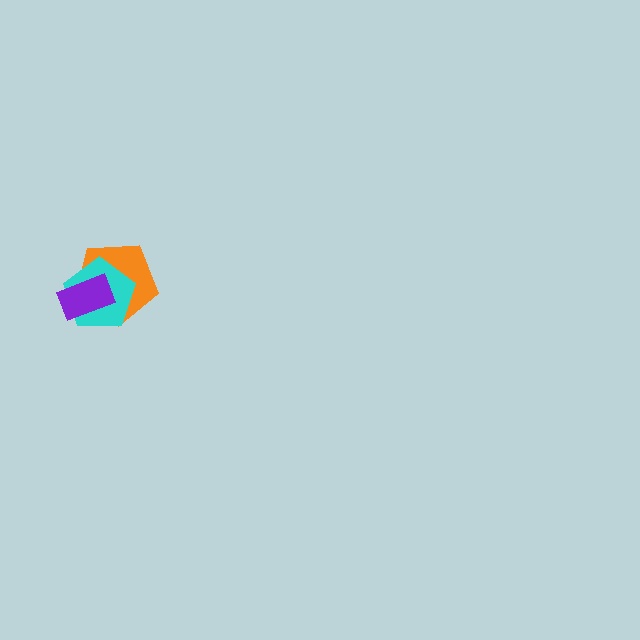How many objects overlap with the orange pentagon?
2 objects overlap with the orange pentagon.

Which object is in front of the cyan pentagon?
The purple rectangle is in front of the cyan pentagon.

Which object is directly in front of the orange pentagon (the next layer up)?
The cyan pentagon is directly in front of the orange pentagon.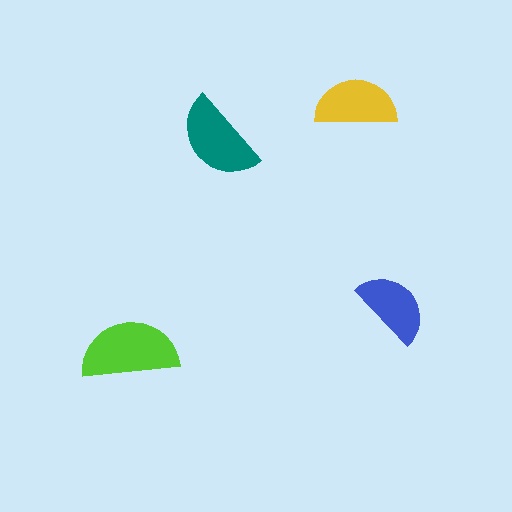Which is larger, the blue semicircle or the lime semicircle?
The lime one.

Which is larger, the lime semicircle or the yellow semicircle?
The lime one.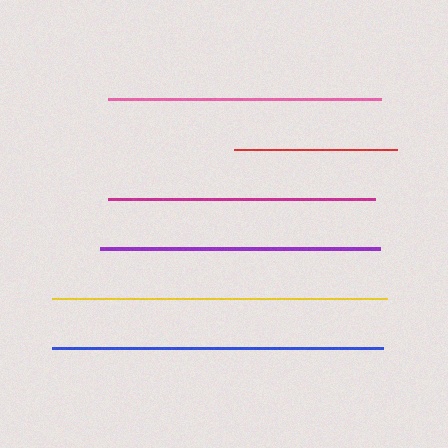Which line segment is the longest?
The yellow line is the longest at approximately 335 pixels.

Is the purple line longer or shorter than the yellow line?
The yellow line is longer than the purple line.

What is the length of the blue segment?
The blue segment is approximately 331 pixels long.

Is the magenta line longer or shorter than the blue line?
The blue line is longer than the magenta line.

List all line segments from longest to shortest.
From longest to shortest: yellow, blue, purple, pink, magenta, red.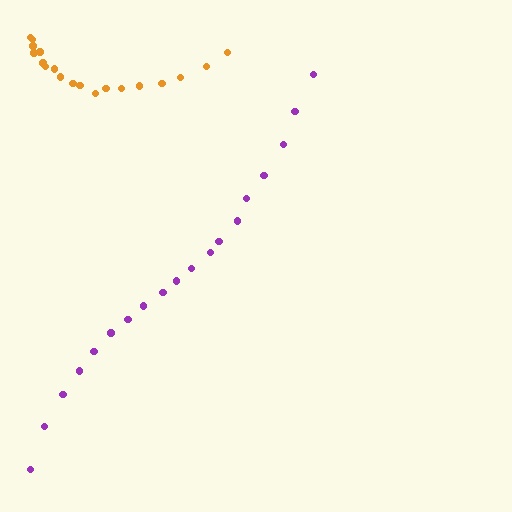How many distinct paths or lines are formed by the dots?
There are 2 distinct paths.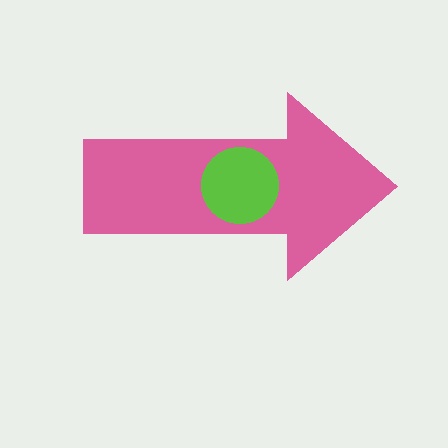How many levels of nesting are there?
2.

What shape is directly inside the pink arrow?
The lime circle.